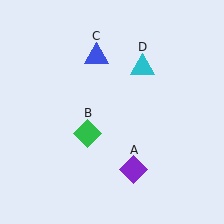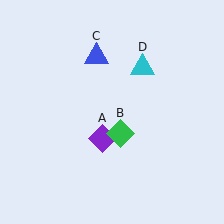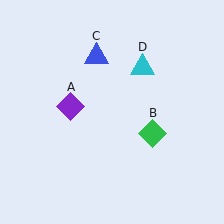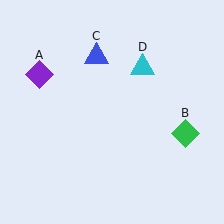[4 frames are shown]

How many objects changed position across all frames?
2 objects changed position: purple diamond (object A), green diamond (object B).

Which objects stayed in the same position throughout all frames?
Blue triangle (object C) and cyan triangle (object D) remained stationary.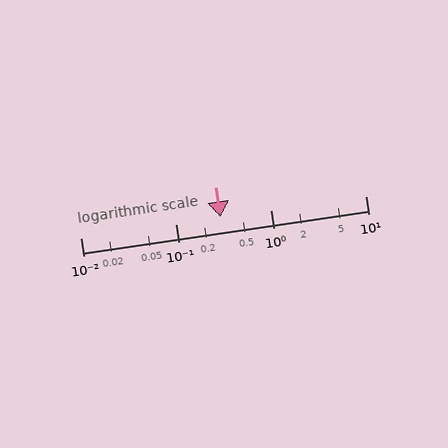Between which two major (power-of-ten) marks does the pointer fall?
The pointer is between 0.1 and 1.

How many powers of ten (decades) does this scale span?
The scale spans 3 decades, from 0.01 to 10.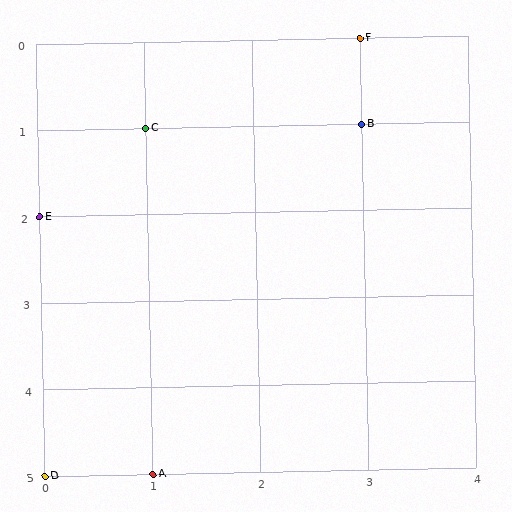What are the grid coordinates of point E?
Point E is at grid coordinates (0, 2).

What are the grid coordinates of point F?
Point F is at grid coordinates (3, 0).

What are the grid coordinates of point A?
Point A is at grid coordinates (1, 5).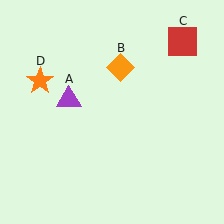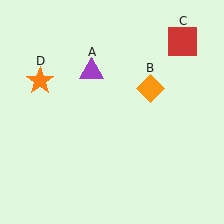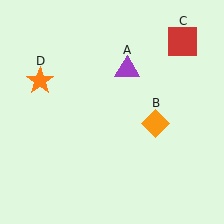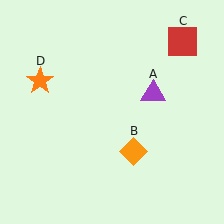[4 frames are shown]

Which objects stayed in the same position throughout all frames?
Red square (object C) and orange star (object D) remained stationary.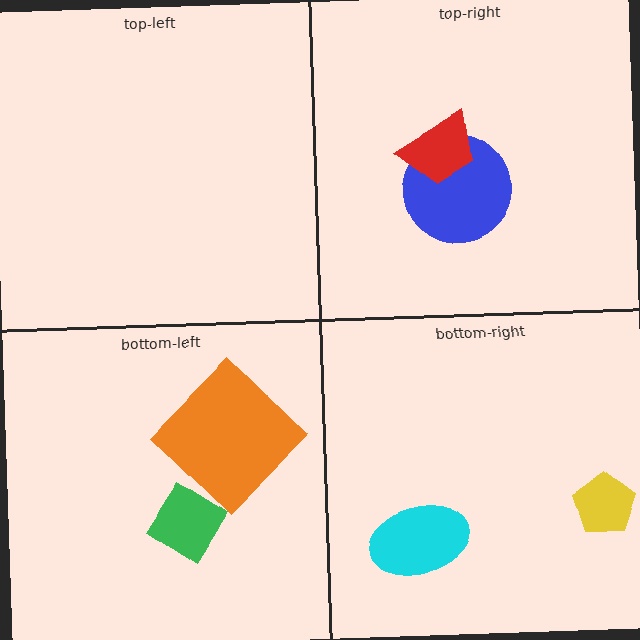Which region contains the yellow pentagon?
The bottom-right region.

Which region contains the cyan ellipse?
The bottom-right region.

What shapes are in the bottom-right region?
The cyan ellipse, the yellow pentagon.